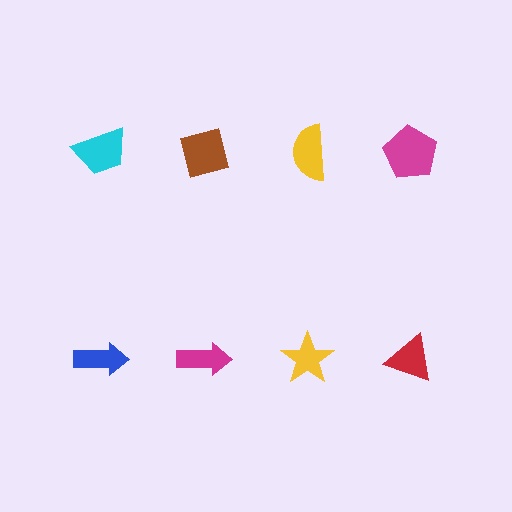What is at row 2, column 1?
A blue arrow.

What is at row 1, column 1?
A cyan trapezoid.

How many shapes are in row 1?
4 shapes.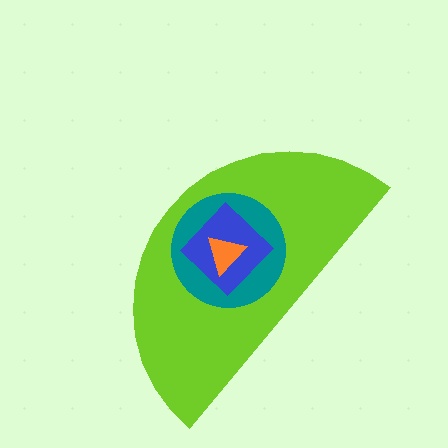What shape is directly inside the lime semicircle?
The teal circle.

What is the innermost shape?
The orange triangle.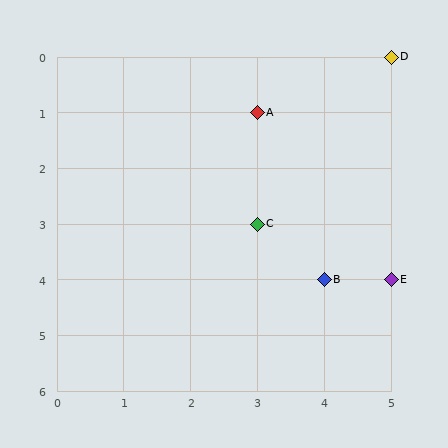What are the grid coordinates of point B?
Point B is at grid coordinates (4, 4).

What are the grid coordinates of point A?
Point A is at grid coordinates (3, 1).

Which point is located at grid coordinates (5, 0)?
Point D is at (5, 0).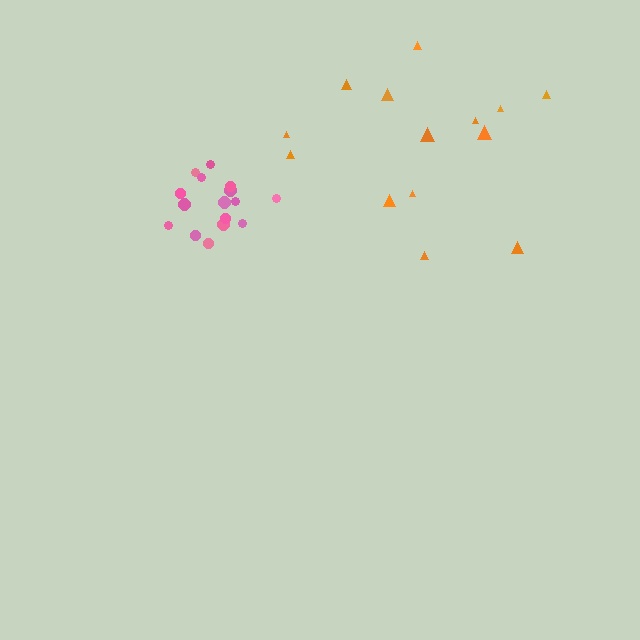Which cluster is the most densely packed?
Pink.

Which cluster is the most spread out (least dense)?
Orange.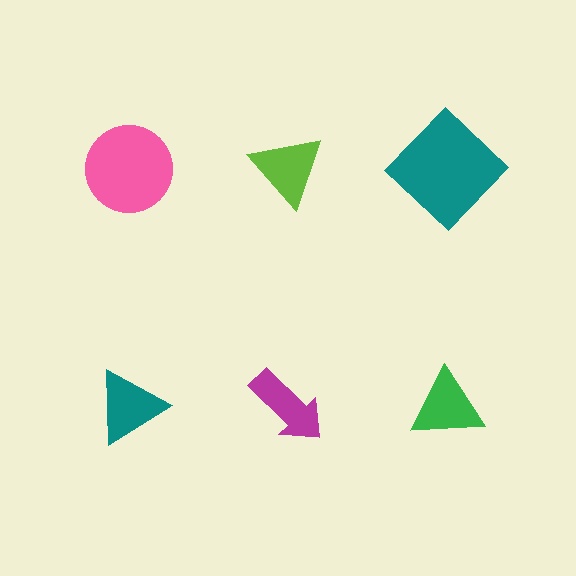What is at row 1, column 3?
A teal diamond.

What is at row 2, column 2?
A magenta arrow.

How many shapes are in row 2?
3 shapes.